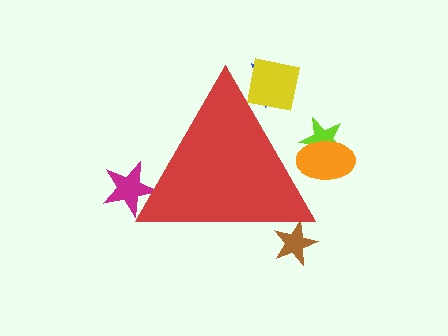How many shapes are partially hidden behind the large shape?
6 shapes are partially hidden.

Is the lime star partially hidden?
Yes, the lime star is partially hidden behind the red triangle.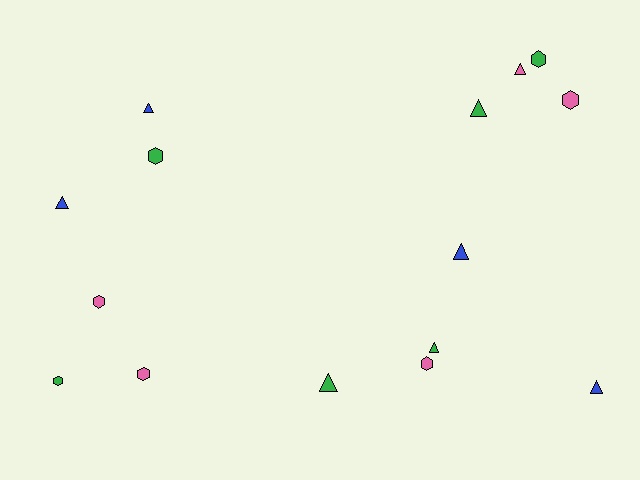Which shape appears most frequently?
Triangle, with 8 objects.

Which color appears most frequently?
Green, with 6 objects.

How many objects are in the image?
There are 15 objects.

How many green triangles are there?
There are 3 green triangles.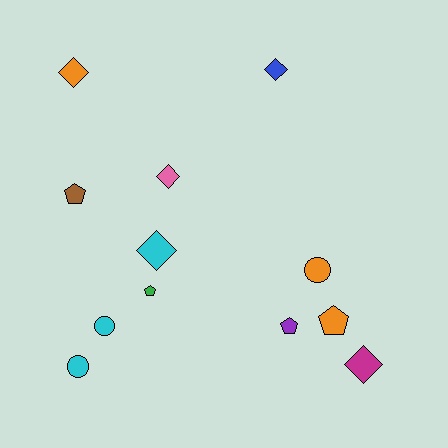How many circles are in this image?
There are 3 circles.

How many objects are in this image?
There are 12 objects.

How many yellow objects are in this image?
There are no yellow objects.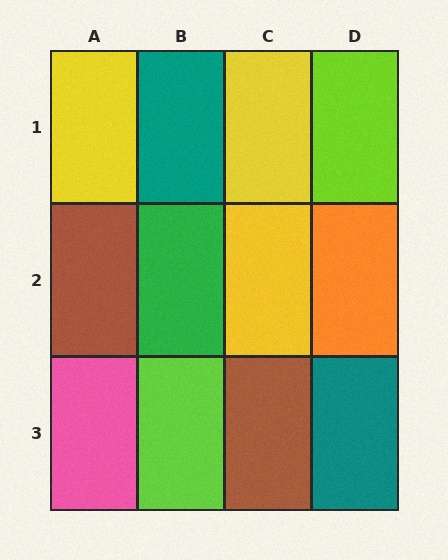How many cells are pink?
1 cell is pink.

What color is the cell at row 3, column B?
Lime.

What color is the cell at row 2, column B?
Green.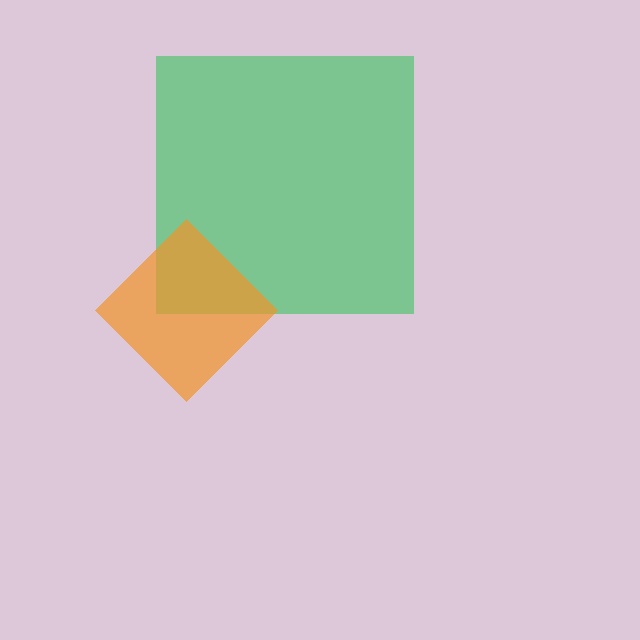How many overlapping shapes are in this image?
There are 2 overlapping shapes in the image.